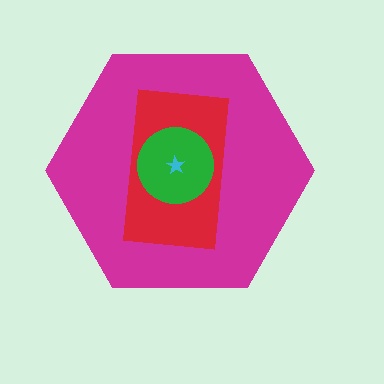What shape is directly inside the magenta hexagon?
The red rectangle.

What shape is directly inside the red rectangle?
The green circle.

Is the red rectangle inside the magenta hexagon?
Yes.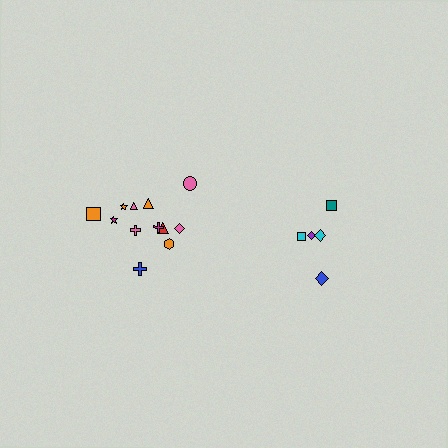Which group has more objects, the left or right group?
The left group.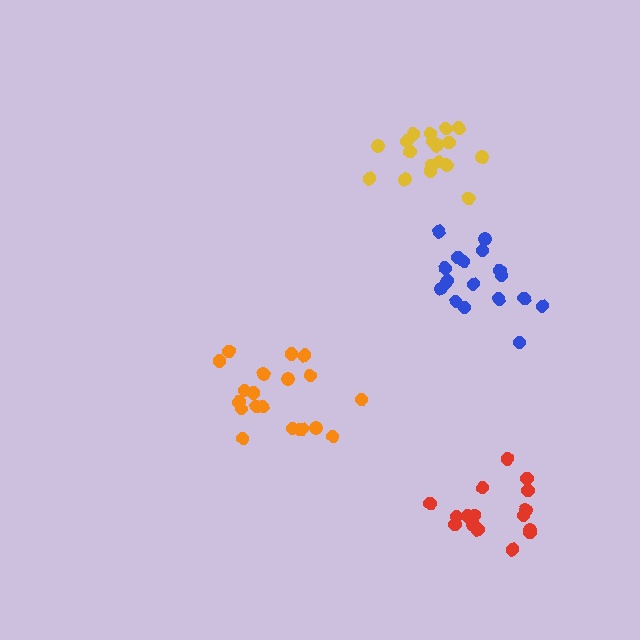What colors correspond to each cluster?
The clusters are colored: orange, yellow, red, blue.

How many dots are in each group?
Group 1: 20 dots, Group 2: 18 dots, Group 3: 16 dots, Group 4: 18 dots (72 total).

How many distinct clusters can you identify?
There are 4 distinct clusters.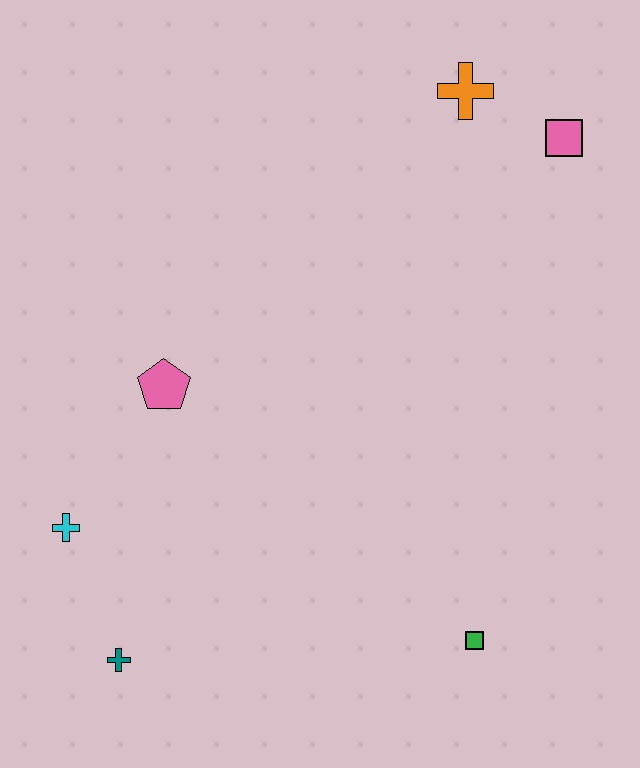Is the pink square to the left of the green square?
No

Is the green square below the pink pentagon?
Yes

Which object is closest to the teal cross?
The cyan cross is closest to the teal cross.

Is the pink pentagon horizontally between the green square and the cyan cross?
Yes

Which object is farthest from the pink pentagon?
The pink square is farthest from the pink pentagon.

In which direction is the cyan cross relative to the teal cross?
The cyan cross is above the teal cross.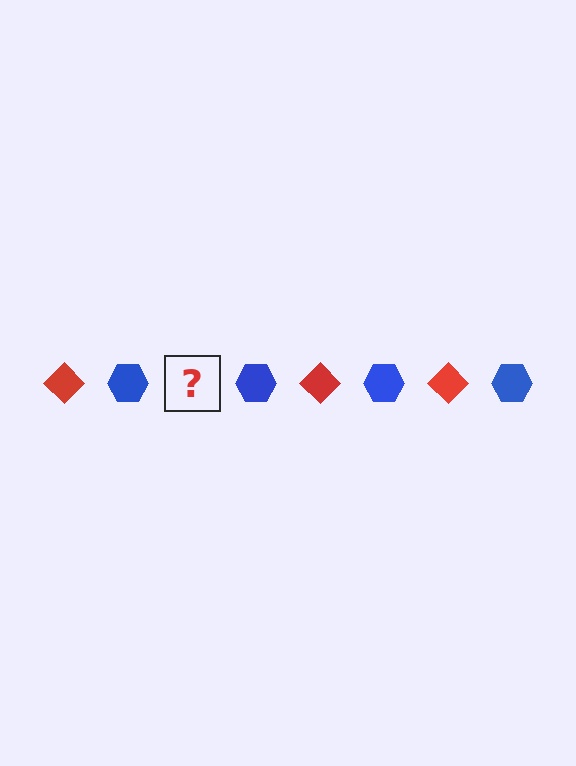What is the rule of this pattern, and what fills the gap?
The rule is that the pattern alternates between red diamond and blue hexagon. The gap should be filled with a red diamond.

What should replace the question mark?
The question mark should be replaced with a red diamond.